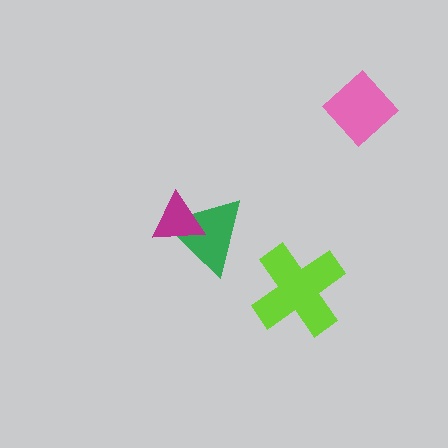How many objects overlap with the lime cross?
0 objects overlap with the lime cross.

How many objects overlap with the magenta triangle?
1 object overlaps with the magenta triangle.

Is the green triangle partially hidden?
Yes, it is partially covered by another shape.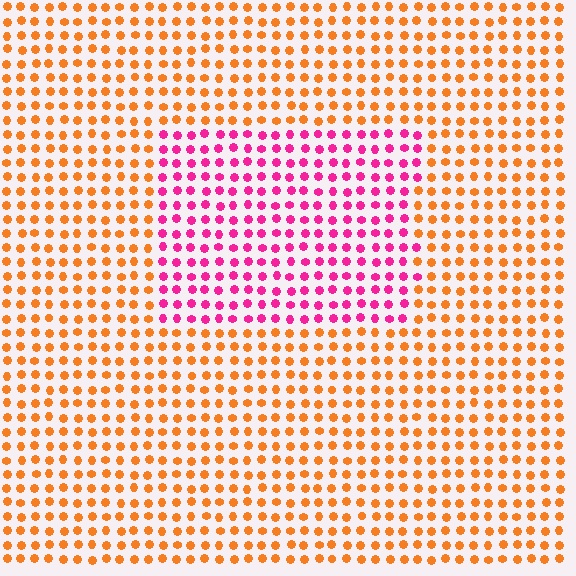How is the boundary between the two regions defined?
The boundary is defined purely by a slight shift in hue (about 61 degrees). Spacing, size, and orientation are identical on both sides.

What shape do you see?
I see a rectangle.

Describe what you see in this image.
The image is filled with small orange elements in a uniform arrangement. A rectangle-shaped region is visible where the elements are tinted to a slightly different hue, forming a subtle color boundary.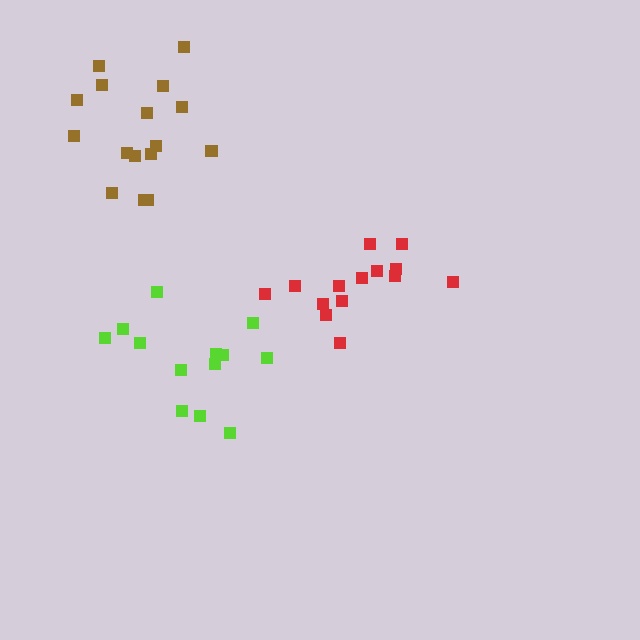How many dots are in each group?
Group 1: 14 dots, Group 2: 16 dots, Group 3: 13 dots (43 total).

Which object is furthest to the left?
The brown cluster is leftmost.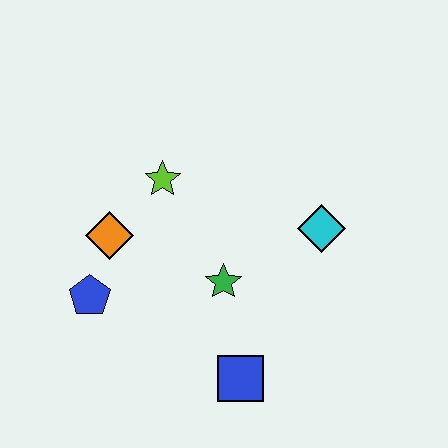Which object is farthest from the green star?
The blue pentagon is farthest from the green star.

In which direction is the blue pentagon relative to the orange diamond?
The blue pentagon is below the orange diamond.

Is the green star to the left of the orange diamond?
No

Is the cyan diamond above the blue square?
Yes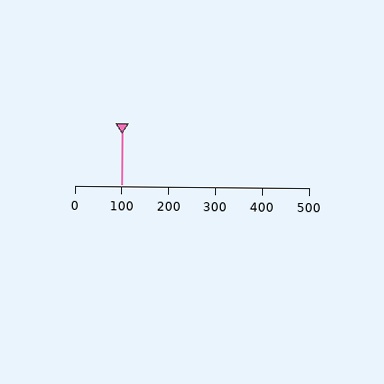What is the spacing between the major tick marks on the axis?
The major ticks are spaced 100 apart.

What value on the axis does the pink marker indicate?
The marker indicates approximately 100.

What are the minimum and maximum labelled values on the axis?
The axis runs from 0 to 500.